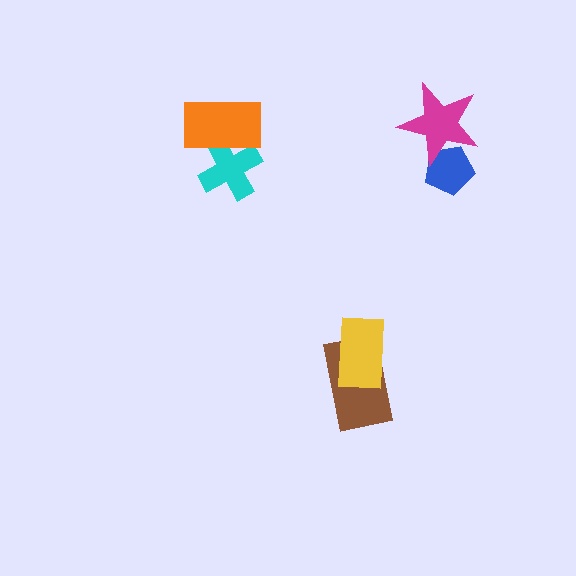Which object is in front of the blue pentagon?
The magenta star is in front of the blue pentagon.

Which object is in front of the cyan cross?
The orange rectangle is in front of the cyan cross.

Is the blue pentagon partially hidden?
Yes, it is partially covered by another shape.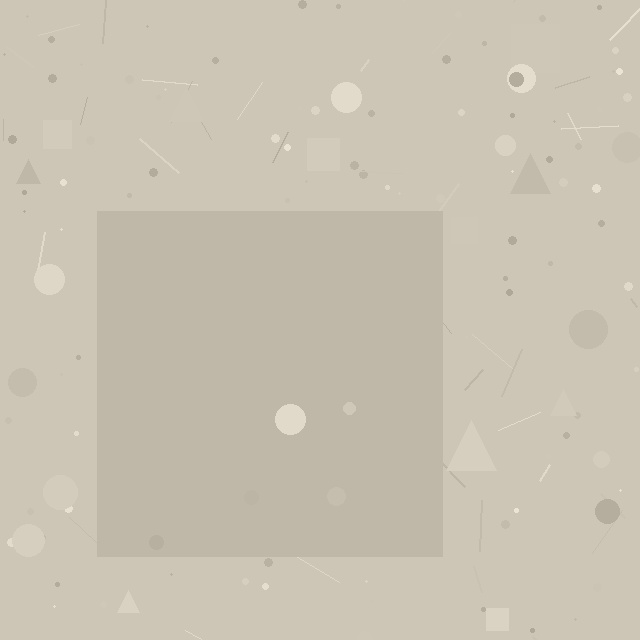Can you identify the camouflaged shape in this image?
The camouflaged shape is a square.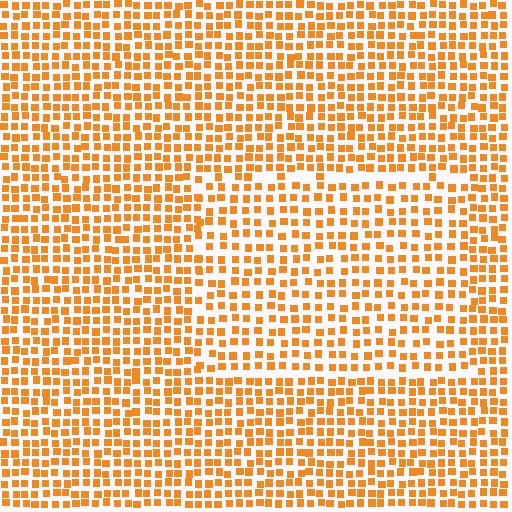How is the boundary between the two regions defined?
The boundary is defined by a change in element density (approximately 1.4x ratio). All elements are the same color, size, and shape.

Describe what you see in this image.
The image contains small orange elements arranged at two different densities. A rectangle-shaped region is visible where the elements are less densely packed than the surrounding area.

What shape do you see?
I see a rectangle.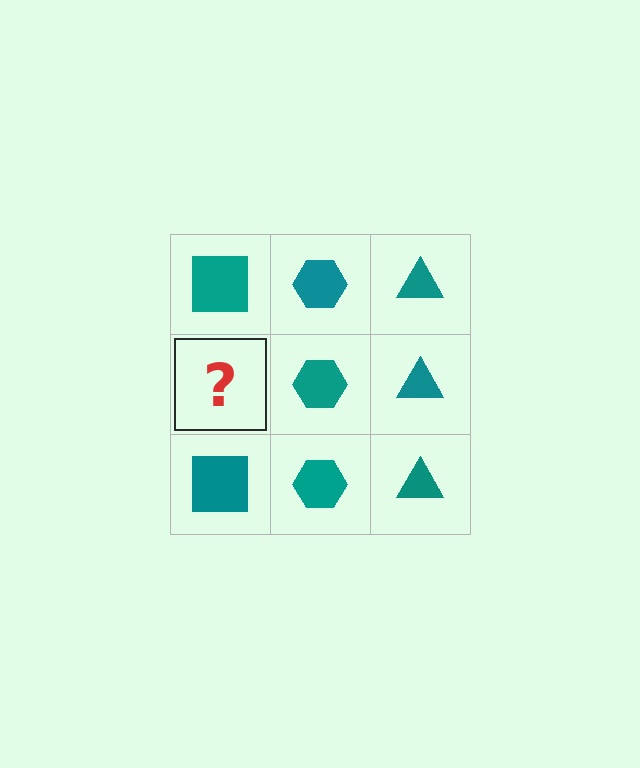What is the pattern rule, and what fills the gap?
The rule is that each column has a consistent shape. The gap should be filled with a teal square.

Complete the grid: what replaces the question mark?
The question mark should be replaced with a teal square.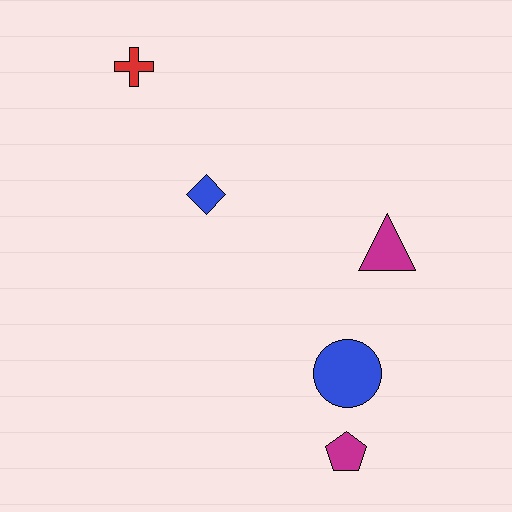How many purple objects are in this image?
There are no purple objects.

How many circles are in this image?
There is 1 circle.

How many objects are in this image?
There are 5 objects.